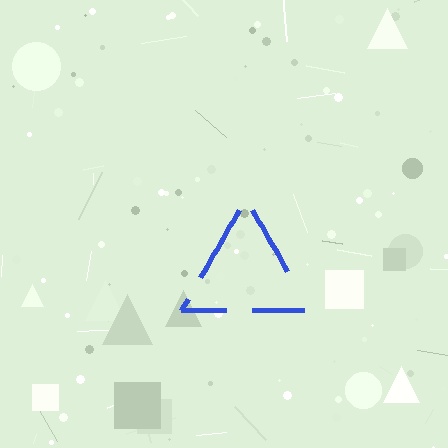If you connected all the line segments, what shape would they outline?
They would outline a triangle.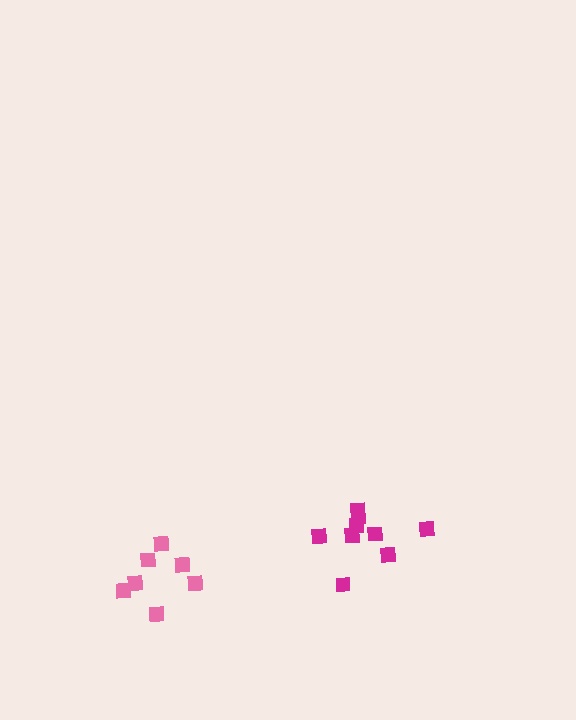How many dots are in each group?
Group 1: 7 dots, Group 2: 9 dots (16 total).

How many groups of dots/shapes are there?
There are 2 groups.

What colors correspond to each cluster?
The clusters are colored: pink, magenta.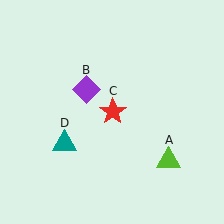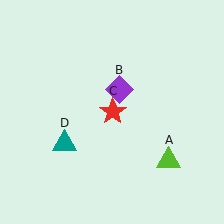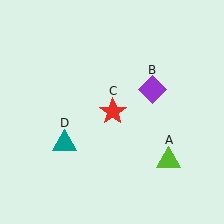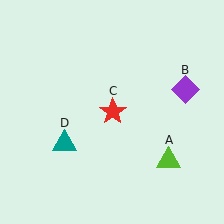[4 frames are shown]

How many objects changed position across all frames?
1 object changed position: purple diamond (object B).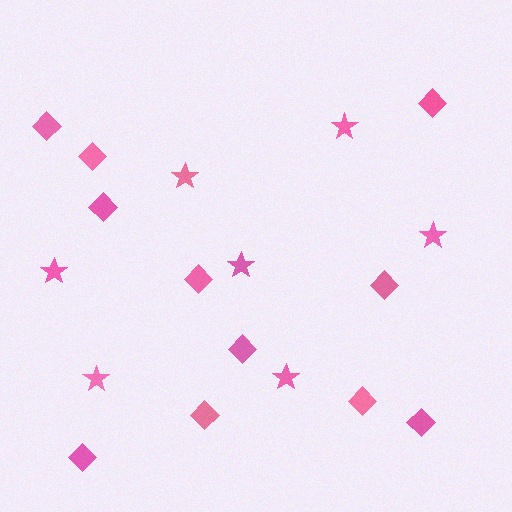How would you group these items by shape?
There are 2 groups: one group of diamonds (11) and one group of stars (7).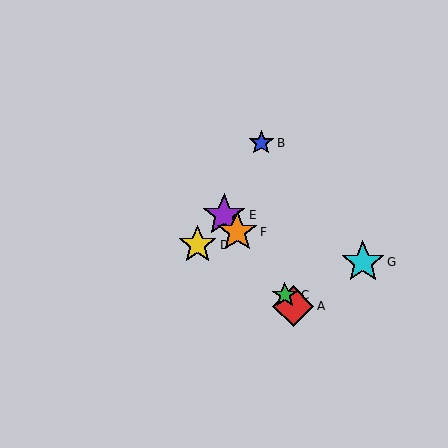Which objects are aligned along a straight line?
Objects A, C, E, F are aligned along a straight line.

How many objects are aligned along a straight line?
4 objects (A, C, E, F) are aligned along a straight line.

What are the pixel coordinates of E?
Object E is at (224, 215).